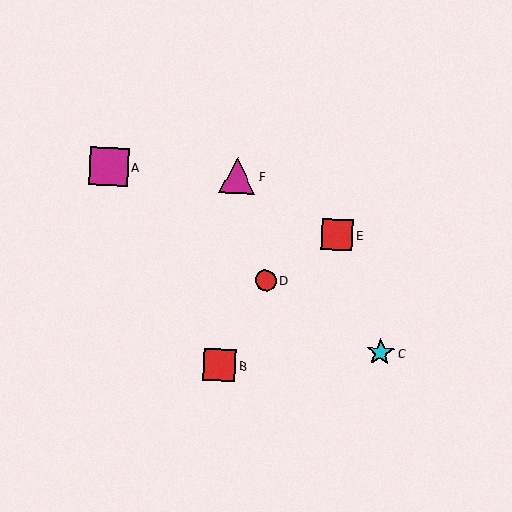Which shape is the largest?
The magenta square (labeled A) is the largest.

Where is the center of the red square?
The center of the red square is at (337, 235).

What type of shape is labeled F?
Shape F is a magenta triangle.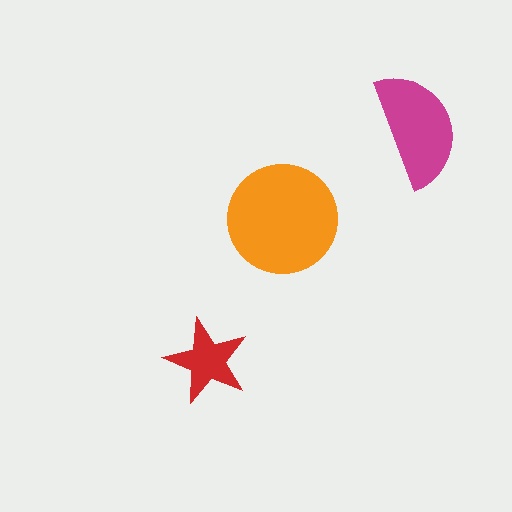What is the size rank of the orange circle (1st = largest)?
1st.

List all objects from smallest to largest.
The red star, the magenta semicircle, the orange circle.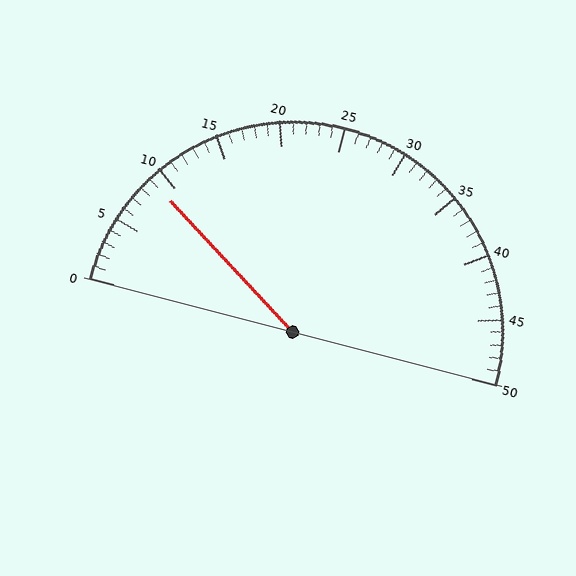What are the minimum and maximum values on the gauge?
The gauge ranges from 0 to 50.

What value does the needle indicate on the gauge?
The needle indicates approximately 9.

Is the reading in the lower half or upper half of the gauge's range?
The reading is in the lower half of the range (0 to 50).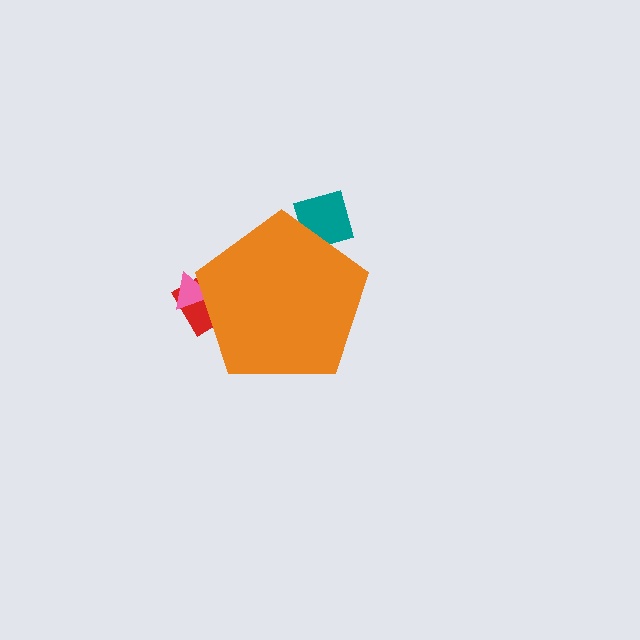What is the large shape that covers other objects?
An orange pentagon.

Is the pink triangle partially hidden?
Yes, the pink triangle is partially hidden behind the orange pentagon.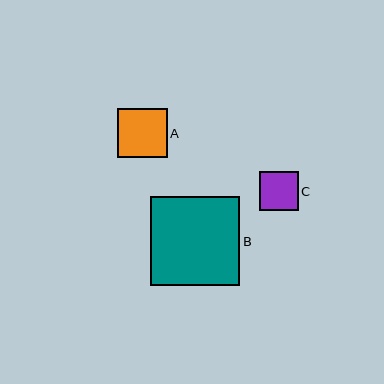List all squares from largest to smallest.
From largest to smallest: B, A, C.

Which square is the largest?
Square B is the largest with a size of approximately 89 pixels.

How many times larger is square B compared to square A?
Square B is approximately 1.8 times the size of square A.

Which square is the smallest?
Square C is the smallest with a size of approximately 39 pixels.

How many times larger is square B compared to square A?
Square B is approximately 1.8 times the size of square A.